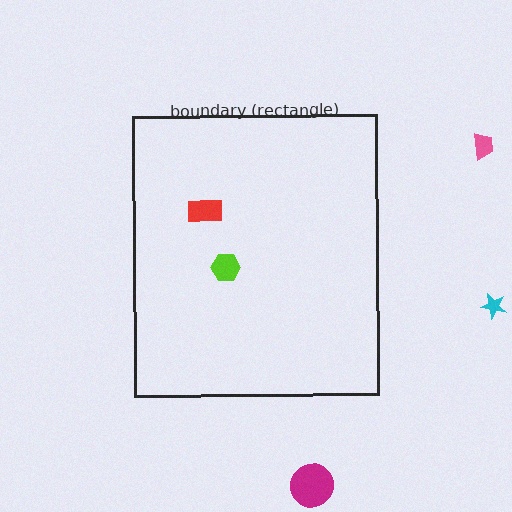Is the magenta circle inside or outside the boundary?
Outside.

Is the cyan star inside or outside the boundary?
Outside.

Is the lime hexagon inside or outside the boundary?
Inside.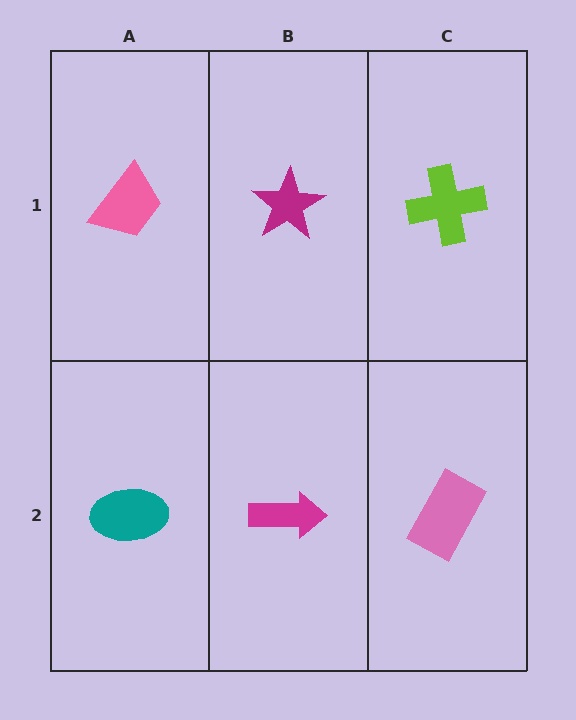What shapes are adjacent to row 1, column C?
A pink rectangle (row 2, column C), a magenta star (row 1, column B).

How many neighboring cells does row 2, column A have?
2.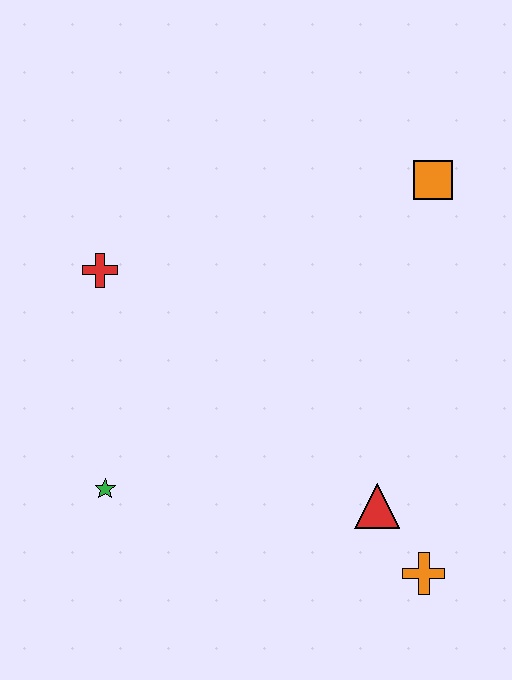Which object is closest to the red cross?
The green star is closest to the red cross.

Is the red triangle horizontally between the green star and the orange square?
Yes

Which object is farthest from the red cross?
The orange cross is farthest from the red cross.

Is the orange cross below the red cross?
Yes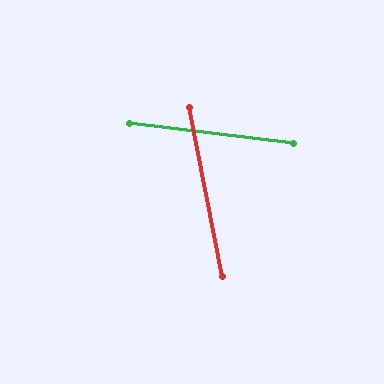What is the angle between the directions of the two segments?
Approximately 72 degrees.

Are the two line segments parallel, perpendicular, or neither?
Neither parallel nor perpendicular — they differ by about 72°.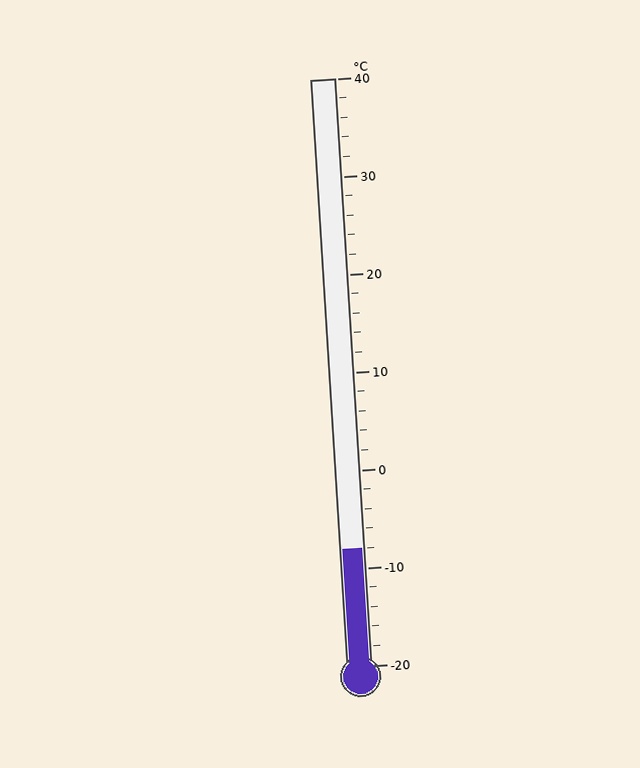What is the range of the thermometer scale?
The thermometer scale ranges from -20°C to 40°C.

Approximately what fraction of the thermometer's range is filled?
The thermometer is filled to approximately 20% of its range.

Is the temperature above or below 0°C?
The temperature is below 0°C.